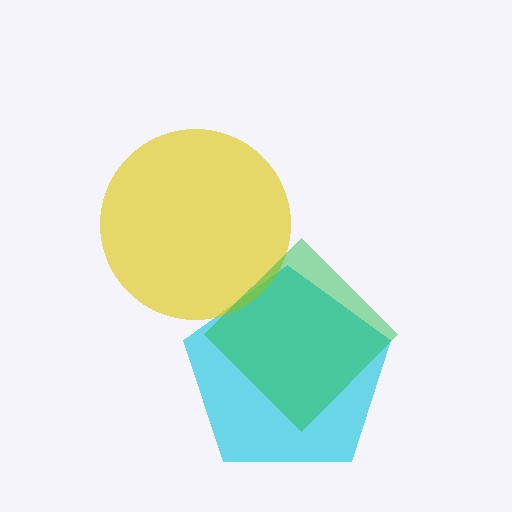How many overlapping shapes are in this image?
There are 3 overlapping shapes in the image.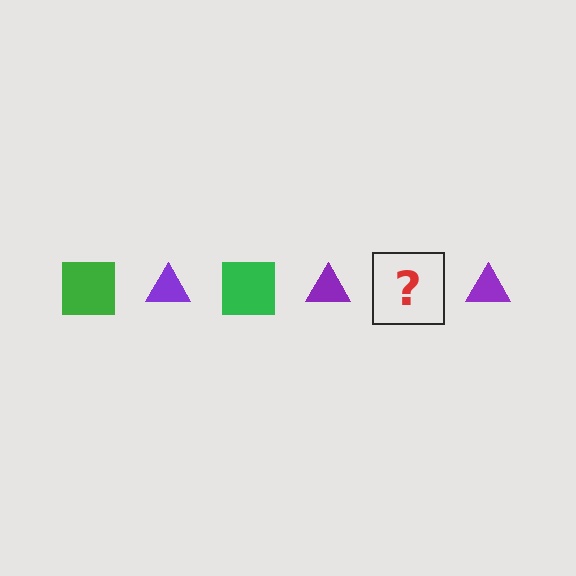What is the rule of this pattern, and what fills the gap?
The rule is that the pattern alternates between green square and purple triangle. The gap should be filled with a green square.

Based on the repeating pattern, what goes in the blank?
The blank should be a green square.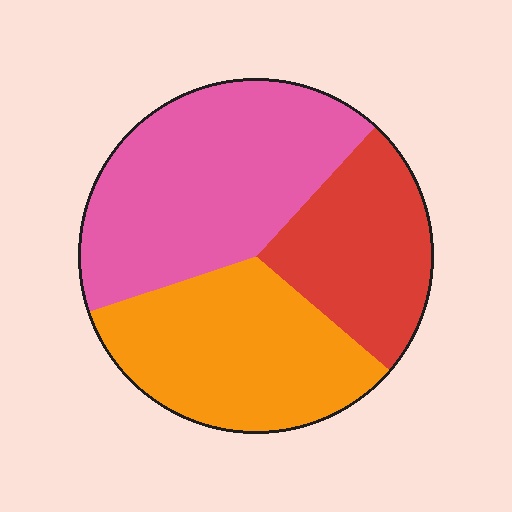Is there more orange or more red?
Orange.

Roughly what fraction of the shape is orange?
Orange covers around 35% of the shape.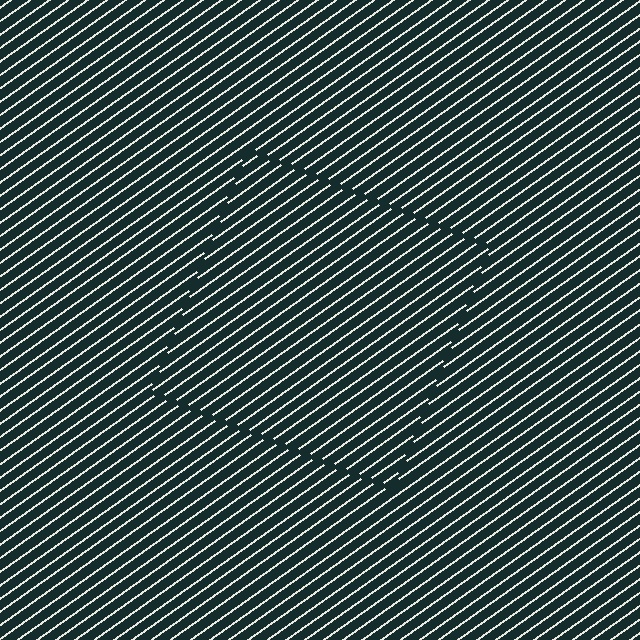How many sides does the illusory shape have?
4 sides — the line-ends trace a square.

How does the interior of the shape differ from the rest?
The interior of the shape contains the same grating, shifted by half a period — the contour is defined by the phase discontinuity where line-ends from the inner and outer gratings abut.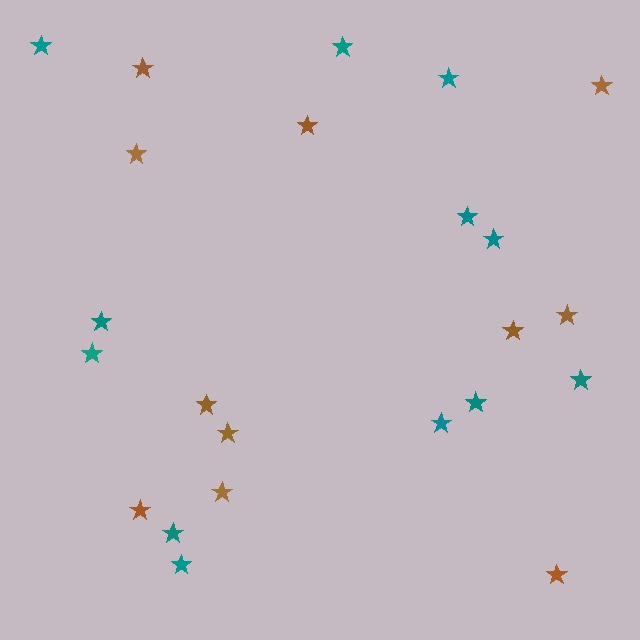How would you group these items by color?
There are 2 groups: one group of brown stars (11) and one group of teal stars (12).